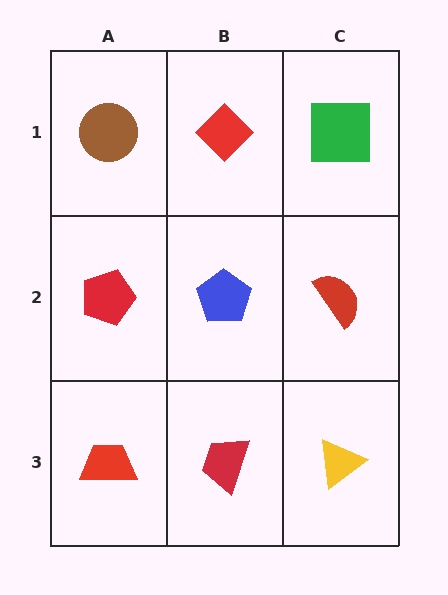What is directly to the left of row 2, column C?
A blue pentagon.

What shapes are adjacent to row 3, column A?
A red pentagon (row 2, column A), a red trapezoid (row 3, column B).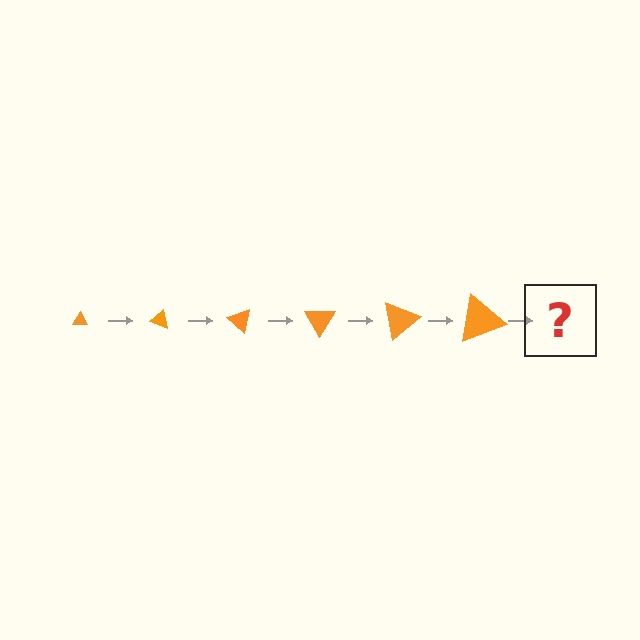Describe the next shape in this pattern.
It should be a triangle, larger than the previous one and rotated 120 degrees from the start.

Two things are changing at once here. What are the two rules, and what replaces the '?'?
The two rules are that the triangle grows larger each step and it rotates 20 degrees each step. The '?' should be a triangle, larger than the previous one and rotated 120 degrees from the start.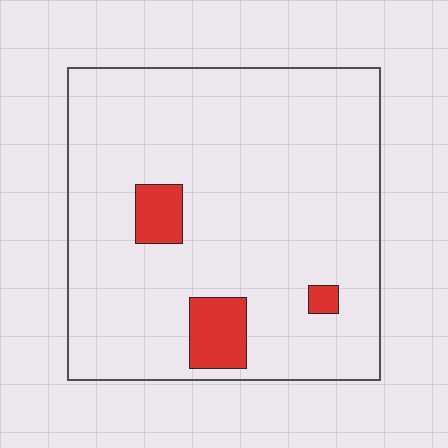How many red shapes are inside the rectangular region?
3.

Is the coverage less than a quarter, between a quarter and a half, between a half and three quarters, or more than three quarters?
Less than a quarter.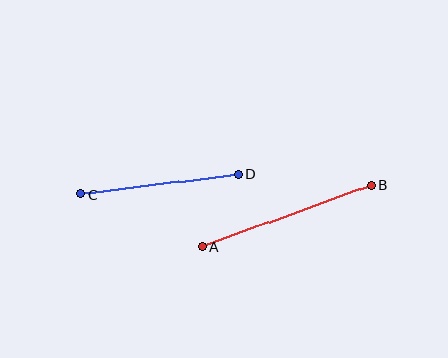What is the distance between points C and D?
The distance is approximately 159 pixels.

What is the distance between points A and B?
The distance is approximately 180 pixels.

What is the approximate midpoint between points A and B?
The midpoint is at approximately (287, 216) pixels.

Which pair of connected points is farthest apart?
Points A and B are farthest apart.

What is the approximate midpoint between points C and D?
The midpoint is at approximately (160, 184) pixels.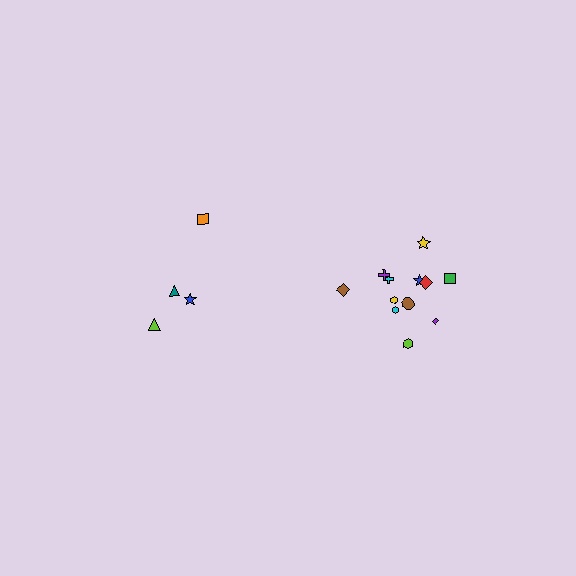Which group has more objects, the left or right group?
The right group.